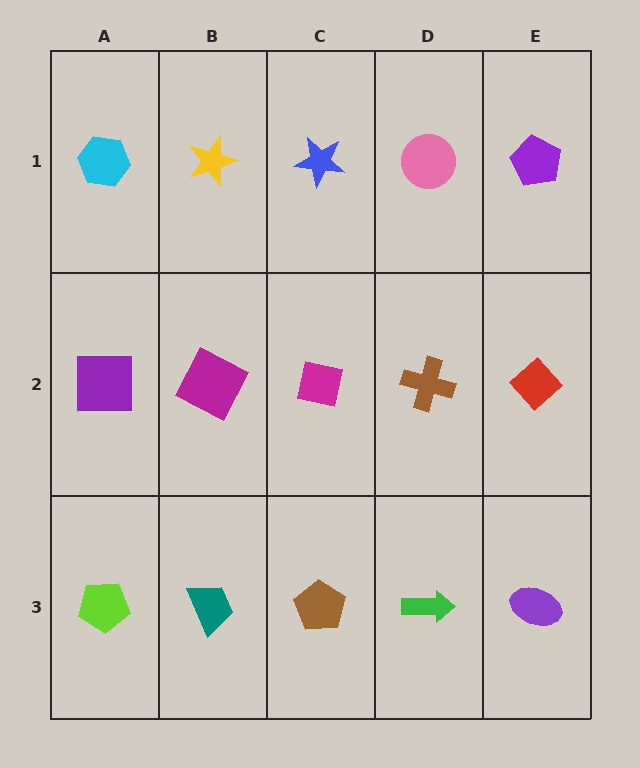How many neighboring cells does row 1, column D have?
3.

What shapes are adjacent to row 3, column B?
A magenta square (row 2, column B), a lime pentagon (row 3, column A), a brown pentagon (row 3, column C).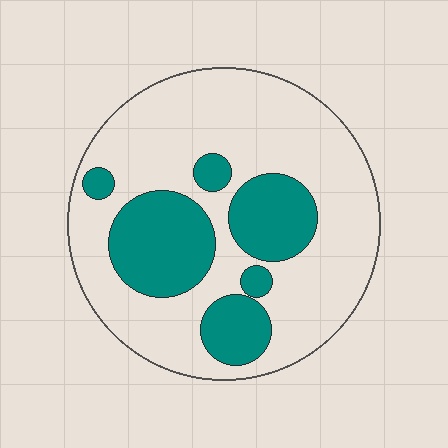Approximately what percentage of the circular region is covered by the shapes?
Approximately 30%.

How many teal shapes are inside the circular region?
6.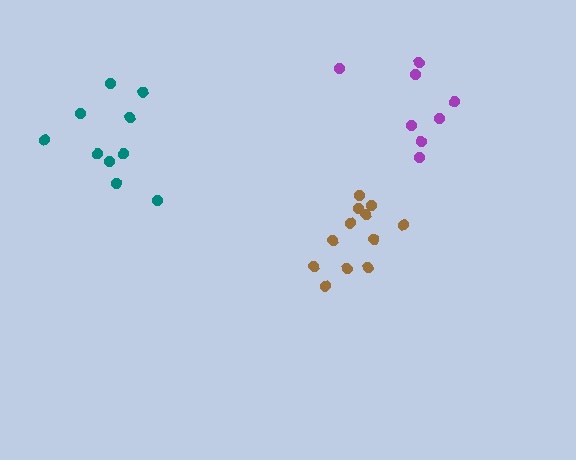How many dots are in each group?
Group 1: 10 dots, Group 2: 8 dots, Group 3: 12 dots (30 total).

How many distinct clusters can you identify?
There are 3 distinct clusters.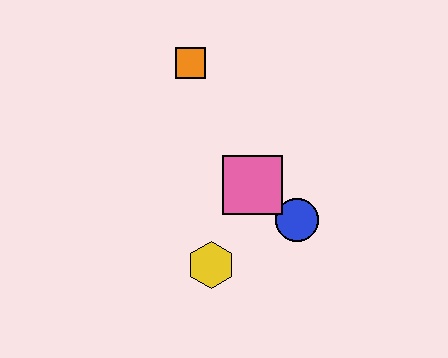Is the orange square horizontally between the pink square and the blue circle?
No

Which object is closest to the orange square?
The pink square is closest to the orange square.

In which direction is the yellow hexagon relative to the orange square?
The yellow hexagon is below the orange square.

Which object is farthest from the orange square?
The yellow hexagon is farthest from the orange square.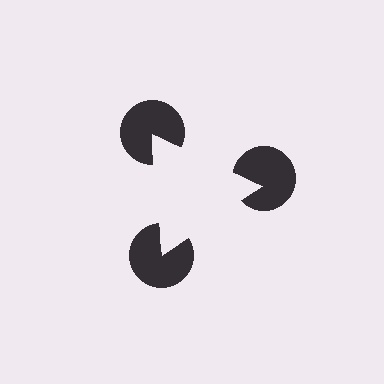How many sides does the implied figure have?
3 sides.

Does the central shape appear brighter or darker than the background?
It typically appears slightly brighter than the background, even though no actual brightness change is drawn.